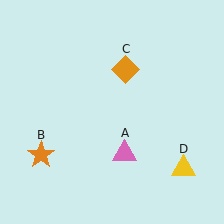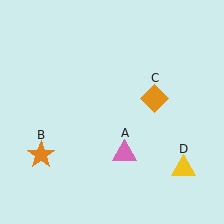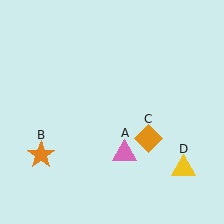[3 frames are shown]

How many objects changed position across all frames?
1 object changed position: orange diamond (object C).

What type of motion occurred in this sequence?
The orange diamond (object C) rotated clockwise around the center of the scene.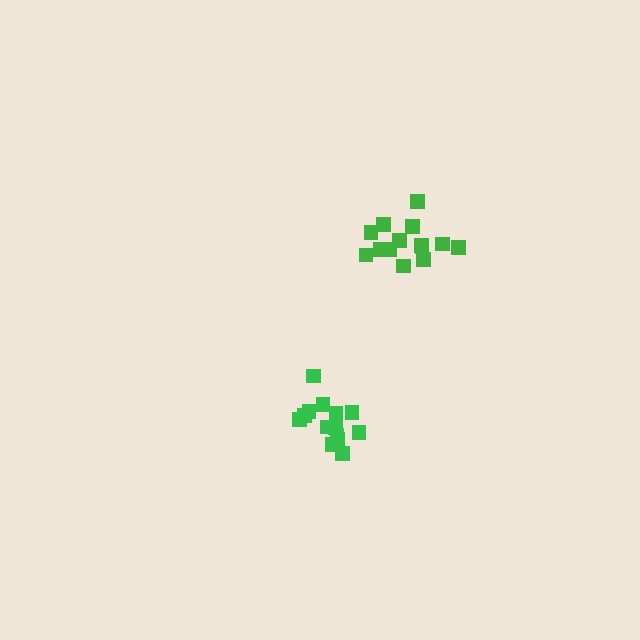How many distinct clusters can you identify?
There are 2 distinct clusters.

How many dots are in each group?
Group 1: 14 dots, Group 2: 14 dots (28 total).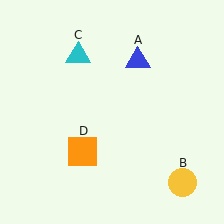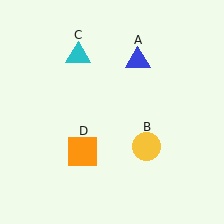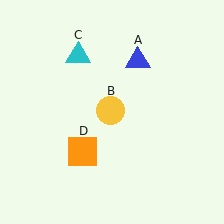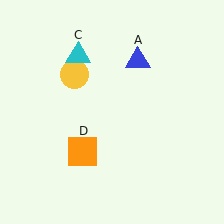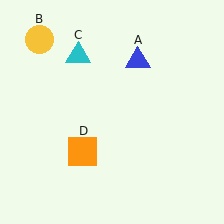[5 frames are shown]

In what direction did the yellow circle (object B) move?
The yellow circle (object B) moved up and to the left.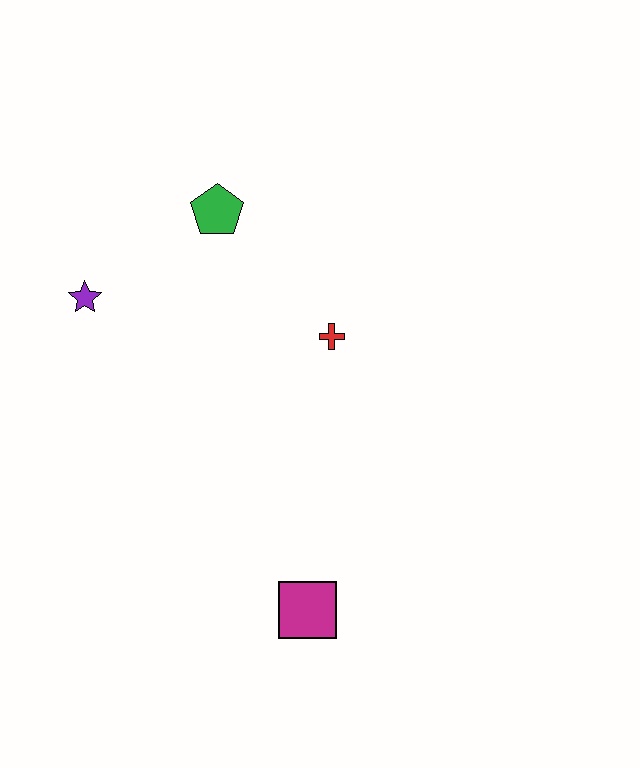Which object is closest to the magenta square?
The red cross is closest to the magenta square.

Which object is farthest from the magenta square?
The green pentagon is farthest from the magenta square.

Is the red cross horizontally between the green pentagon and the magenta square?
No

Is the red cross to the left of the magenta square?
No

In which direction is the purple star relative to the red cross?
The purple star is to the left of the red cross.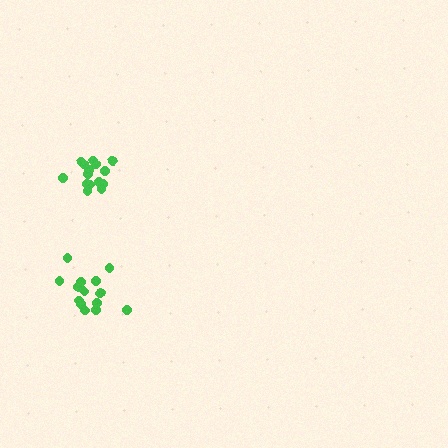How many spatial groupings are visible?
There are 2 spatial groupings.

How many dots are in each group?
Group 1: 15 dots, Group 2: 15 dots (30 total).